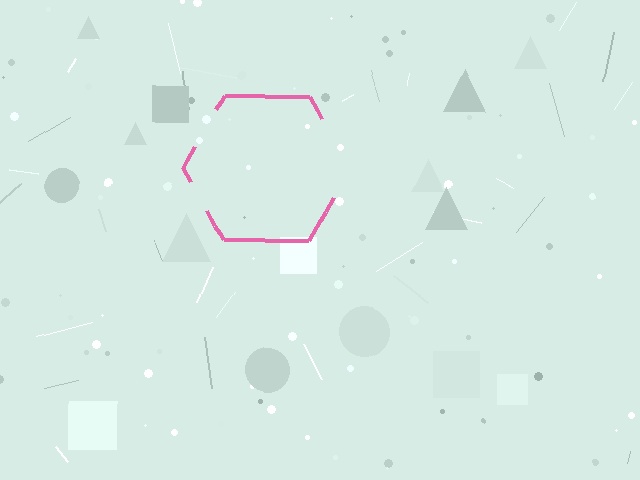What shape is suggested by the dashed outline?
The dashed outline suggests a hexagon.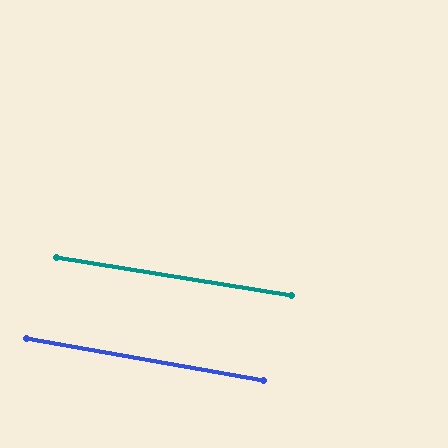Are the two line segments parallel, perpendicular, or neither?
Parallel — their directions differ by only 1.0°.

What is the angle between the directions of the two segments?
Approximately 1 degree.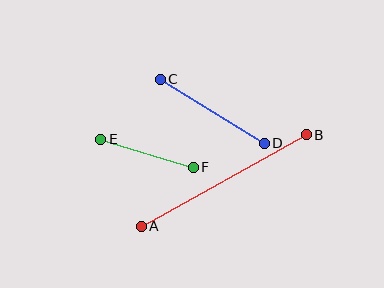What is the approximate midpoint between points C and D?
The midpoint is at approximately (212, 111) pixels.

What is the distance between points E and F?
The distance is approximately 97 pixels.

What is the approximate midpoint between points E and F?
The midpoint is at approximately (147, 153) pixels.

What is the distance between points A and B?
The distance is approximately 189 pixels.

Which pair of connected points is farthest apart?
Points A and B are farthest apart.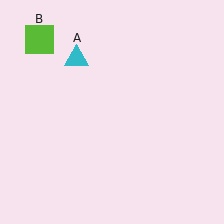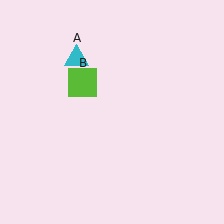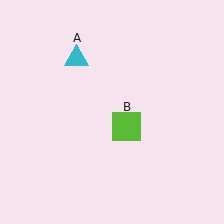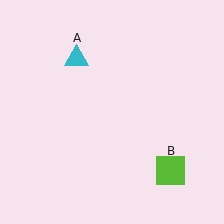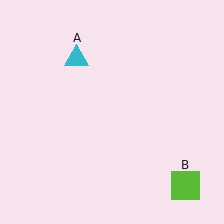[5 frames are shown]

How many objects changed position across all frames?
1 object changed position: lime square (object B).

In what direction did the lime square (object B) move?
The lime square (object B) moved down and to the right.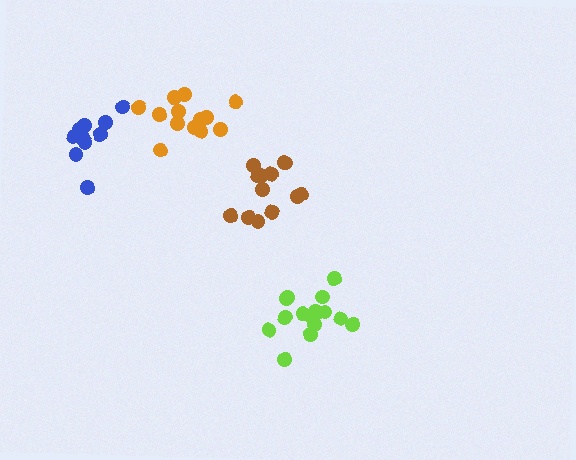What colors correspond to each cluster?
The clusters are colored: brown, orange, lime, blue.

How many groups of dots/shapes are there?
There are 4 groups.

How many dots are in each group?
Group 1: 14 dots, Group 2: 13 dots, Group 3: 16 dots, Group 4: 10 dots (53 total).